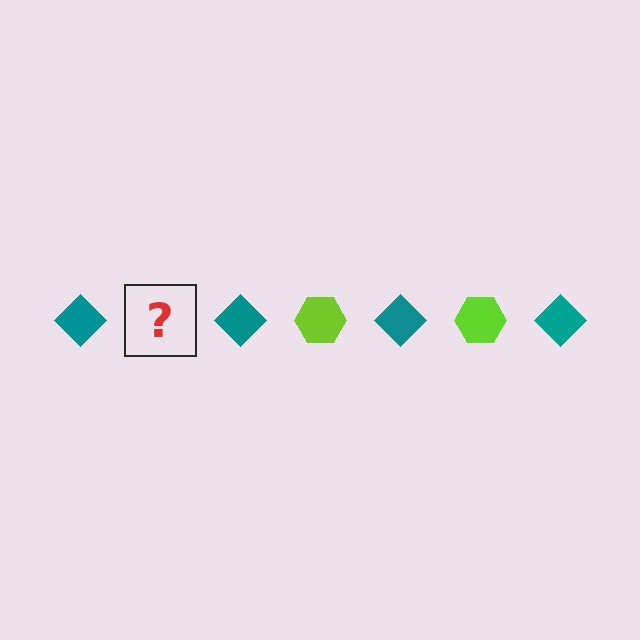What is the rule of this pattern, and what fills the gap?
The rule is that the pattern alternates between teal diamond and lime hexagon. The gap should be filled with a lime hexagon.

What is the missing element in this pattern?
The missing element is a lime hexagon.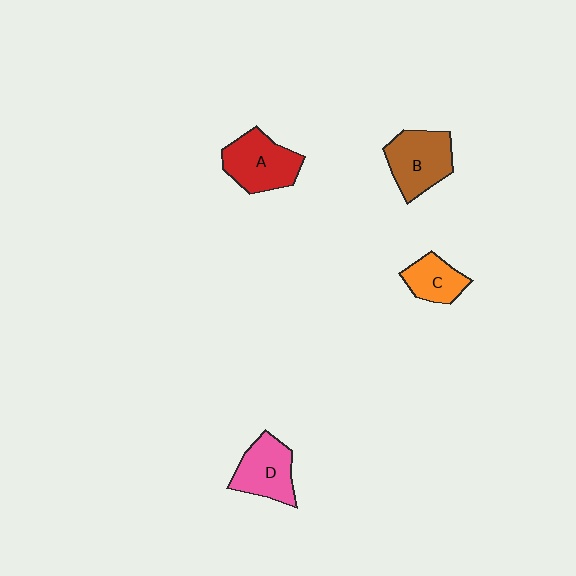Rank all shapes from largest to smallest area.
From largest to smallest: A (red), B (brown), D (pink), C (orange).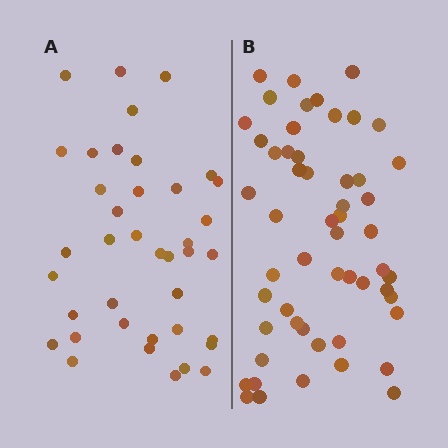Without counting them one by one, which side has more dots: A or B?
Region B (the right region) has more dots.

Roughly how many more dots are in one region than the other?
Region B has approximately 15 more dots than region A.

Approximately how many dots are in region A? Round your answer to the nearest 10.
About 40 dots. (The exact count is 39, which rounds to 40.)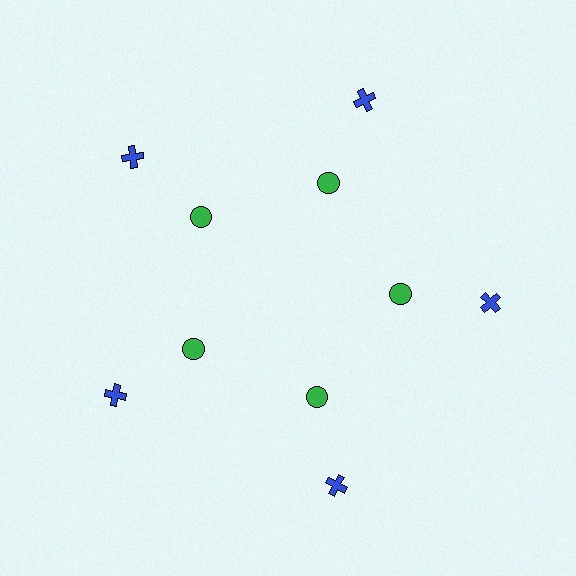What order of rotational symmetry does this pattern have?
This pattern has 5-fold rotational symmetry.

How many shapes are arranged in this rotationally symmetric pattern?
There are 10 shapes, arranged in 5 groups of 2.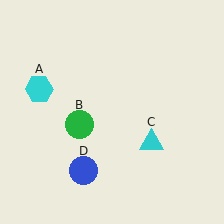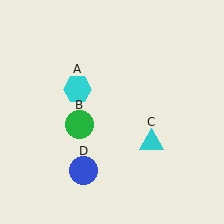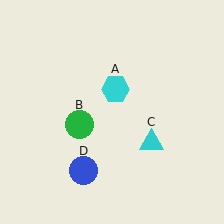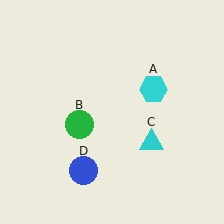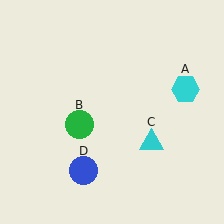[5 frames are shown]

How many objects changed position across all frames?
1 object changed position: cyan hexagon (object A).